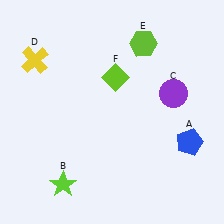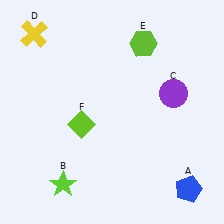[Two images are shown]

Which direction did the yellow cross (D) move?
The yellow cross (D) moved up.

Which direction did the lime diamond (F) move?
The lime diamond (F) moved down.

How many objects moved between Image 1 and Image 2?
3 objects moved between the two images.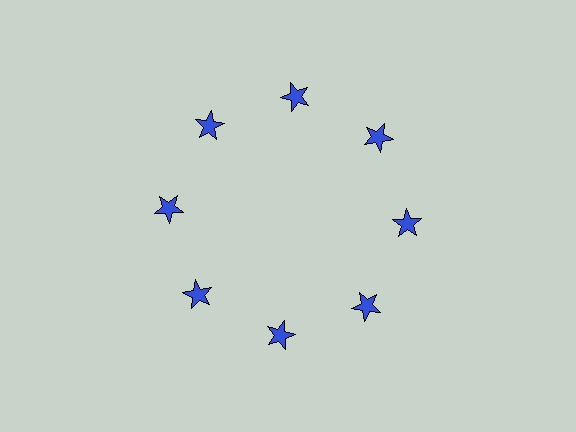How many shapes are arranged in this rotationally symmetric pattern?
There are 8 shapes, arranged in 8 groups of 1.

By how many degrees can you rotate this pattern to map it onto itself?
The pattern maps onto itself every 45 degrees of rotation.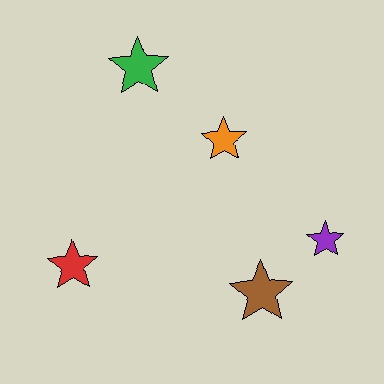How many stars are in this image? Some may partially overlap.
There are 5 stars.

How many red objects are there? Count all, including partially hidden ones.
There is 1 red object.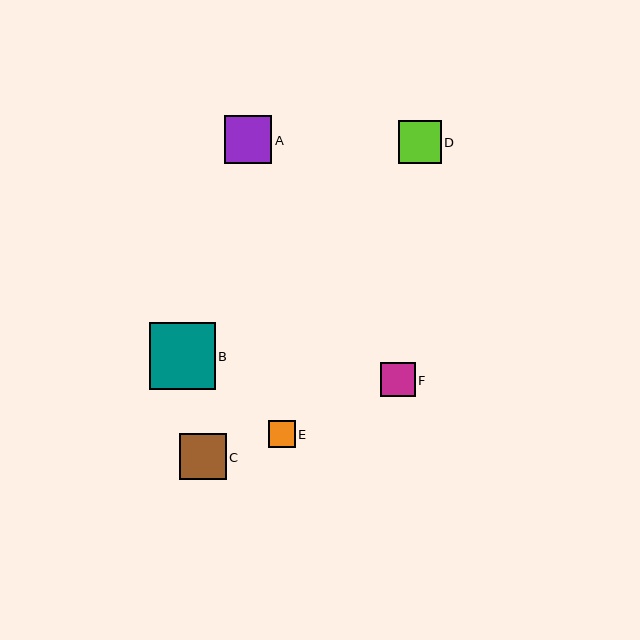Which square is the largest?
Square B is the largest with a size of approximately 66 pixels.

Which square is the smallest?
Square E is the smallest with a size of approximately 27 pixels.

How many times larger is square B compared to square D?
Square B is approximately 1.5 times the size of square D.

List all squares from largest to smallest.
From largest to smallest: B, A, C, D, F, E.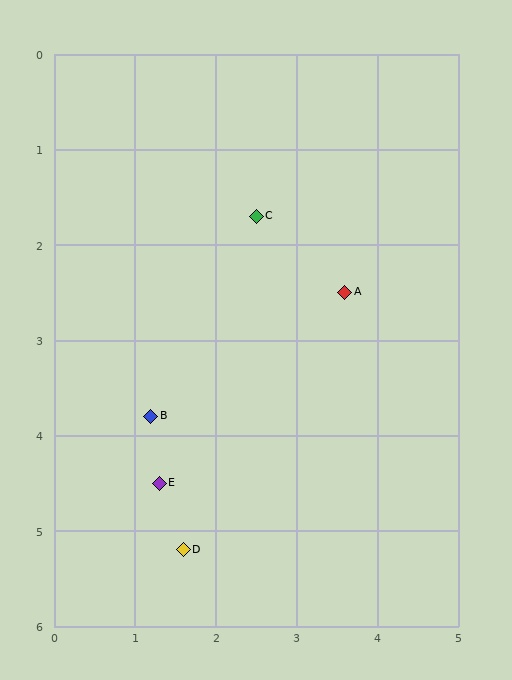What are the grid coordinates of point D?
Point D is at approximately (1.6, 5.2).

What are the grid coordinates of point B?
Point B is at approximately (1.2, 3.8).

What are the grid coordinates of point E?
Point E is at approximately (1.3, 4.5).